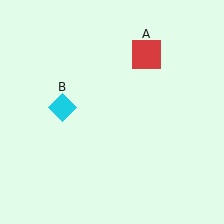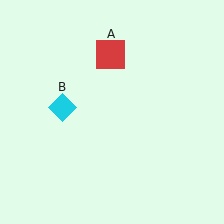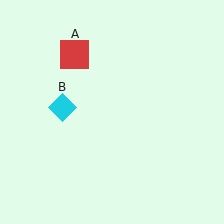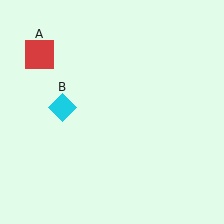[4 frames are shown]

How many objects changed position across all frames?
1 object changed position: red square (object A).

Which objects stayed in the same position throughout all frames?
Cyan diamond (object B) remained stationary.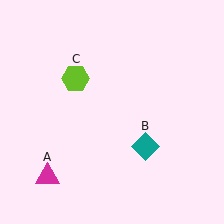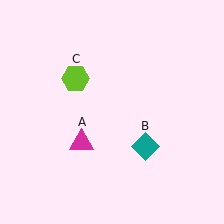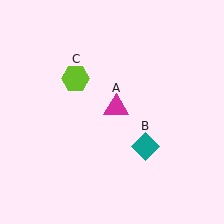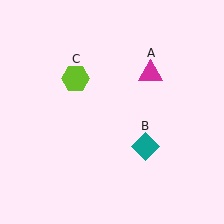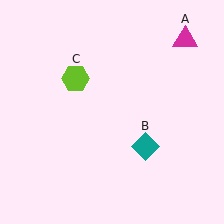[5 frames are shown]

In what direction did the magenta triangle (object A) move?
The magenta triangle (object A) moved up and to the right.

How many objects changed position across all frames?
1 object changed position: magenta triangle (object A).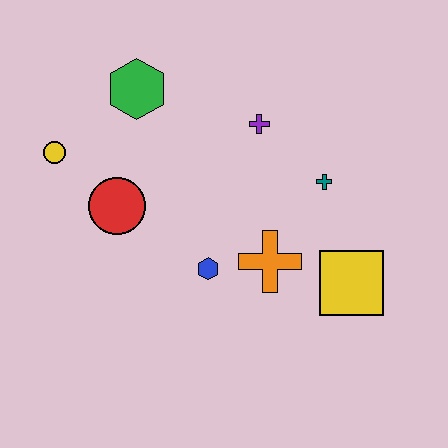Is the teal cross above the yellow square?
Yes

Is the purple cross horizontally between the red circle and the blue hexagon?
No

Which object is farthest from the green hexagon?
The yellow square is farthest from the green hexagon.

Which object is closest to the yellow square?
The orange cross is closest to the yellow square.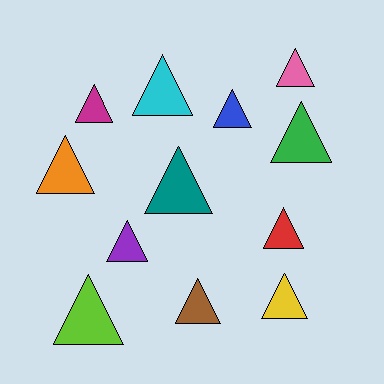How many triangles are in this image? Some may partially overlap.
There are 12 triangles.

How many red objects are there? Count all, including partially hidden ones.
There is 1 red object.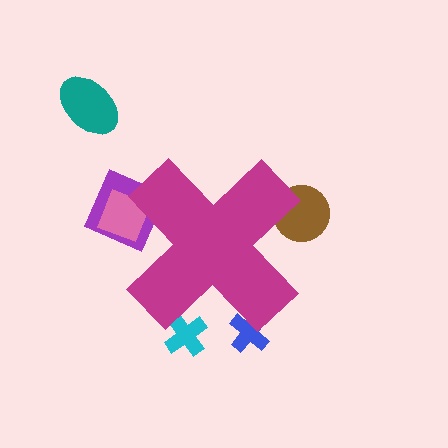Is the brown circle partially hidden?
Yes, the brown circle is partially hidden behind the magenta cross.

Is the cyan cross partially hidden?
Yes, the cyan cross is partially hidden behind the magenta cross.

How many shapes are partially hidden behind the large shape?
5 shapes are partially hidden.